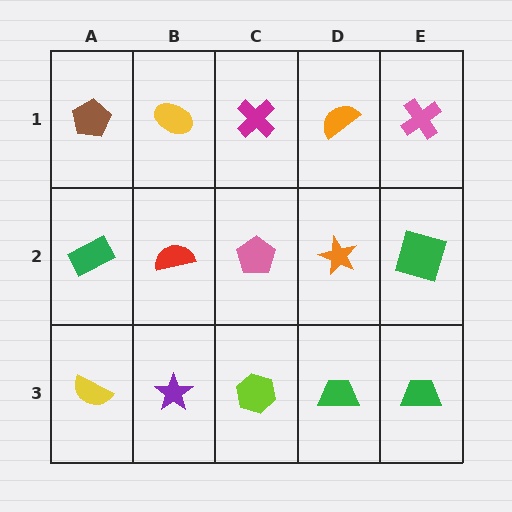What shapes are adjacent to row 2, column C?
A magenta cross (row 1, column C), a lime hexagon (row 3, column C), a red semicircle (row 2, column B), an orange star (row 2, column D).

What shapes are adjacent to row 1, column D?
An orange star (row 2, column D), a magenta cross (row 1, column C), a pink cross (row 1, column E).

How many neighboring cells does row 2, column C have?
4.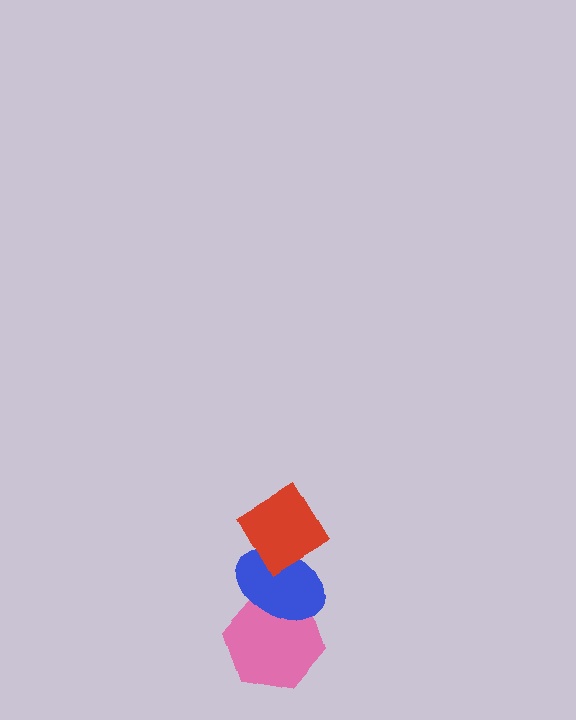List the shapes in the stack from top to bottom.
From top to bottom: the red diamond, the blue ellipse, the pink hexagon.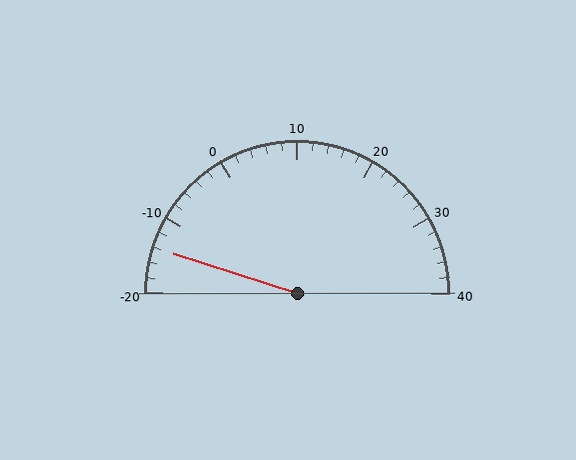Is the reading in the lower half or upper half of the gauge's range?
The reading is in the lower half of the range (-20 to 40).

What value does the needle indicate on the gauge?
The needle indicates approximately -14.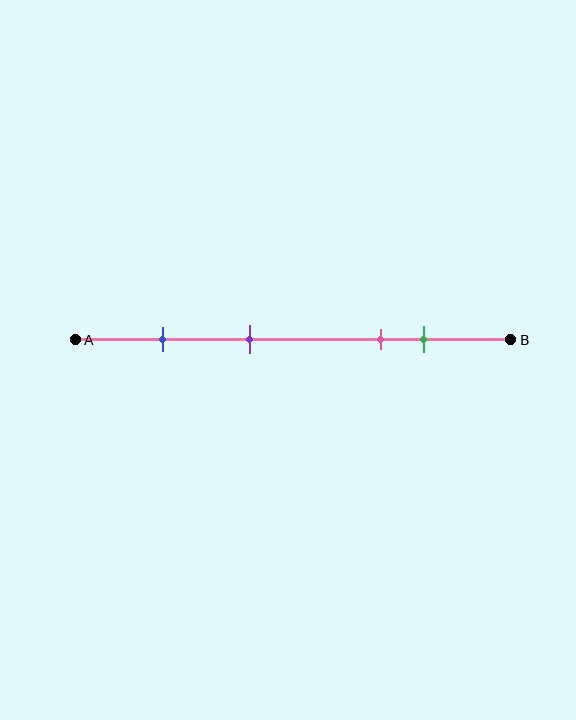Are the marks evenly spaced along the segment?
No, the marks are not evenly spaced.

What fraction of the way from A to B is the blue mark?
The blue mark is approximately 20% (0.2) of the way from A to B.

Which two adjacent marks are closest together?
The pink and green marks are the closest adjacent pair.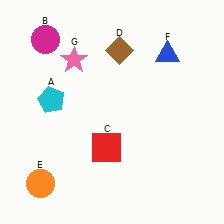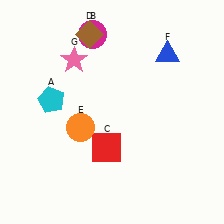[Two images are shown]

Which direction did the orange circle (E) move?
The orange circle (E) moved up.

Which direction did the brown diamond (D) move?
The brown diamond (D) moved left.